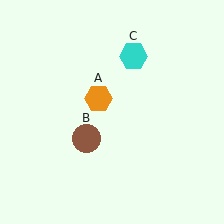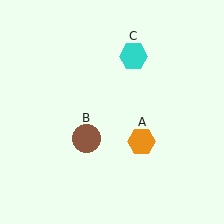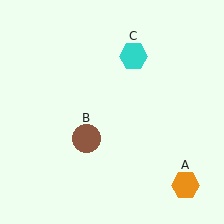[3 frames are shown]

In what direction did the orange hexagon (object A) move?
The orange hexagon (object A) moved down and to the right.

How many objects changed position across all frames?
1 object changed position: orange hexagon (object A).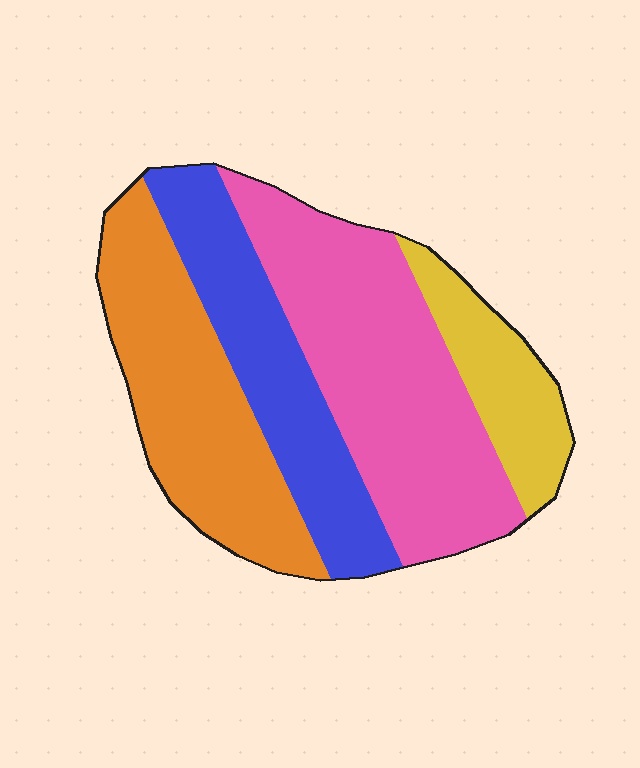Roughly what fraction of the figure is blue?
Blue takes up about one quarter (1/4) of the figure.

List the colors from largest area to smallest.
From largest to smallest: pink, orange, blue, yellow.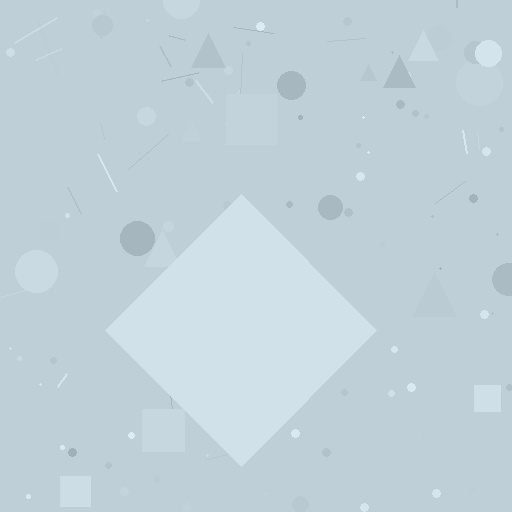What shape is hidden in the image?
A diamond is hidden in the image.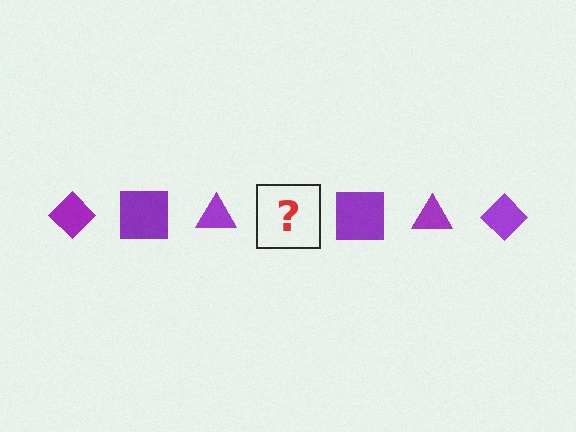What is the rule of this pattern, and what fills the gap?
The rule is that the pattern cycles through diamond, square, triangle shapes in purple. The gap should be filled with a purple diamond.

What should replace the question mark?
The question mark should be replaced with a purple diamond.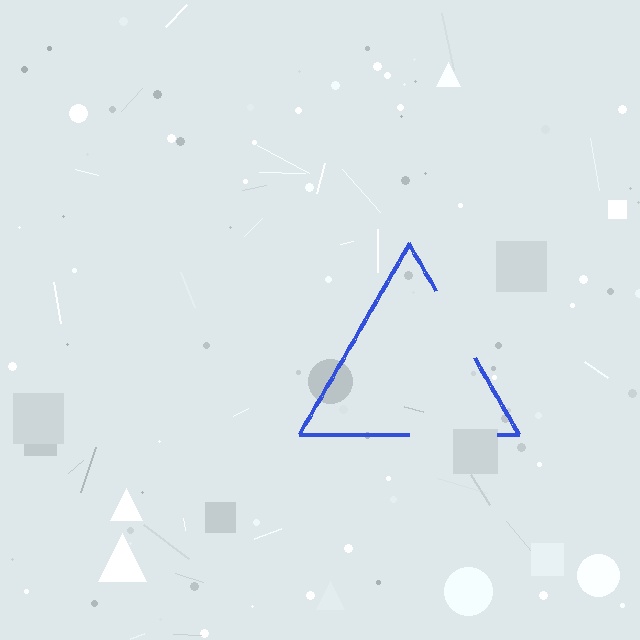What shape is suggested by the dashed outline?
The dashed outline suggests a triangle.